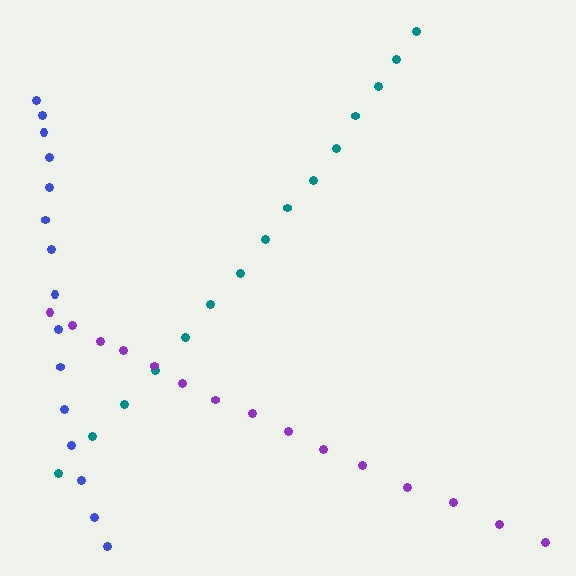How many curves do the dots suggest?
There are 3 distinct paths.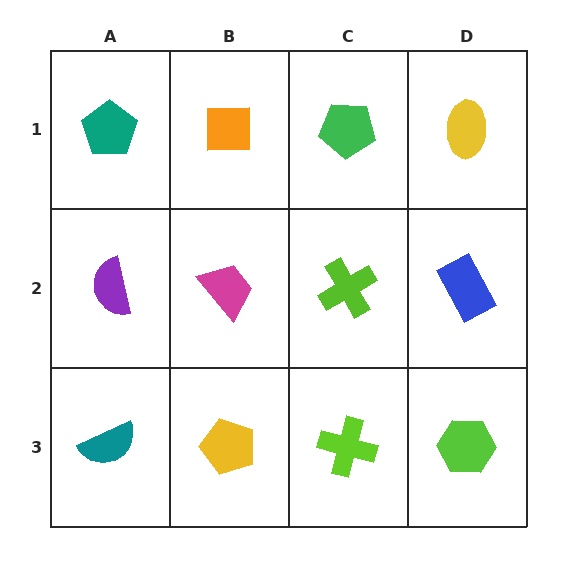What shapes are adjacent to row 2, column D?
A yellow ellipse (row 1, column D), a lime hexagon (row 3, column D), a lime cross (row 2, column C).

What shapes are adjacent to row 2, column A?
A teal pentagon (row 1, column A), a teal semicircle (row 3, column A), a magenta trapezoid (row 2, column B).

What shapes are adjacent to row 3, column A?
A purple semicircle (row 2, column A), a yellow pentagon (row 3, column B).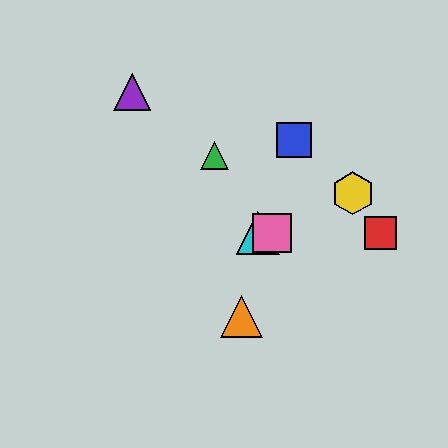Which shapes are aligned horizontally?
The red square, the cyan triangle, the pink square are aligned horizontally.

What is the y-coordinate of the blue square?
The blue square is at y≈140.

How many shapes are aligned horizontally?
3 shapes (the red square, the cyan triangle, the pink square) are aligned horizontally.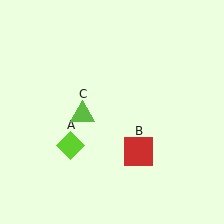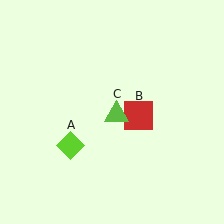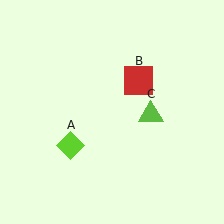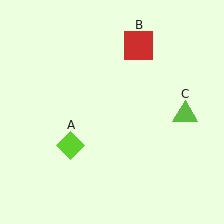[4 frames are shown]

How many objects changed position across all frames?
2 objects changed position: red square (object B), lime triangle (object C).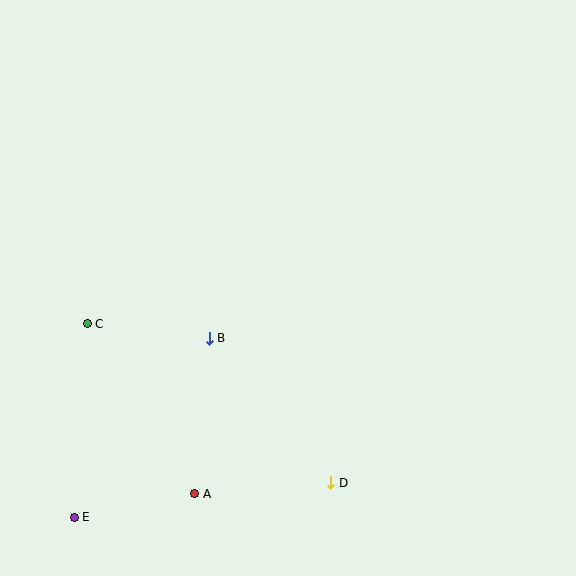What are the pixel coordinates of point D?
Point D is at (331, 483).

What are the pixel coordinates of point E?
Point E is at (74, 517).